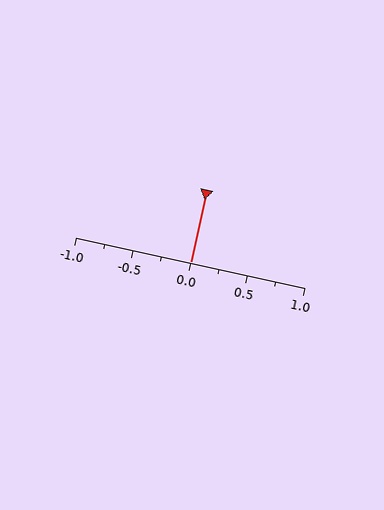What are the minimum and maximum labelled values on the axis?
The axis runs from -1.0 to 1.0.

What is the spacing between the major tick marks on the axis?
The major ticks are spaced 0.5 apart.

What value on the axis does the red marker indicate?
The marker indicates approximately 0.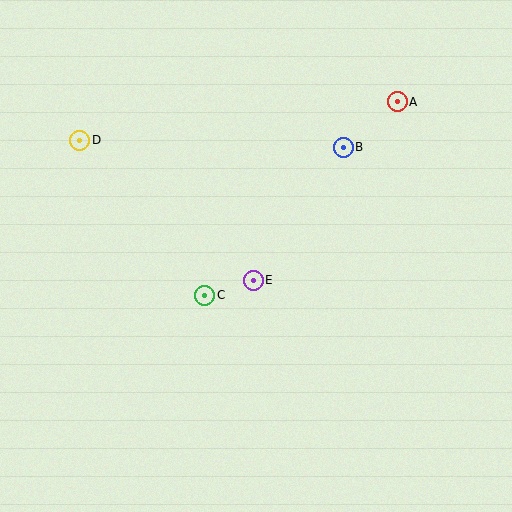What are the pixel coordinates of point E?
Point E is at (253, 280).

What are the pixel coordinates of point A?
Point A is at (397, 102).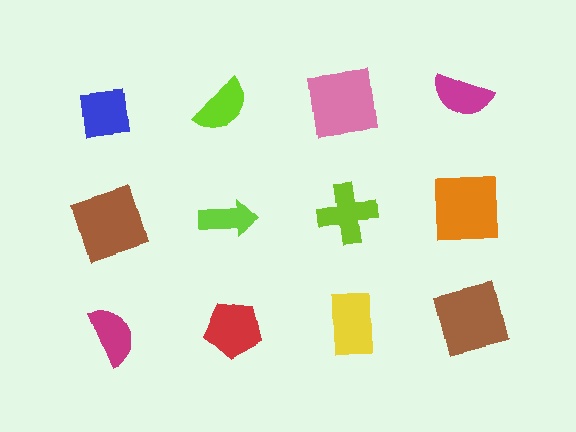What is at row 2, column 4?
An orange square.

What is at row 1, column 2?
A lime semicircle.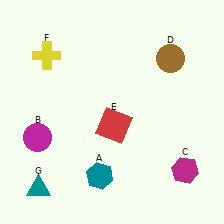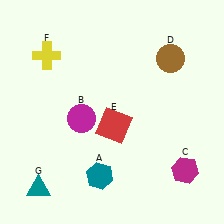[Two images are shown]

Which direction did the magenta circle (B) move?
The magenta circle (B) moved right.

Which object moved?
The magenta circle (B) moved right.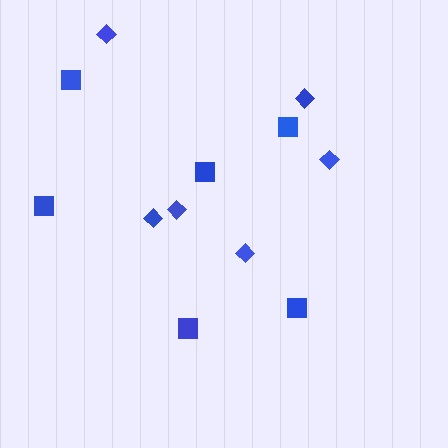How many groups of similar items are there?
There are 2 groups: one group of diamonds (6) and one group of squares (6).